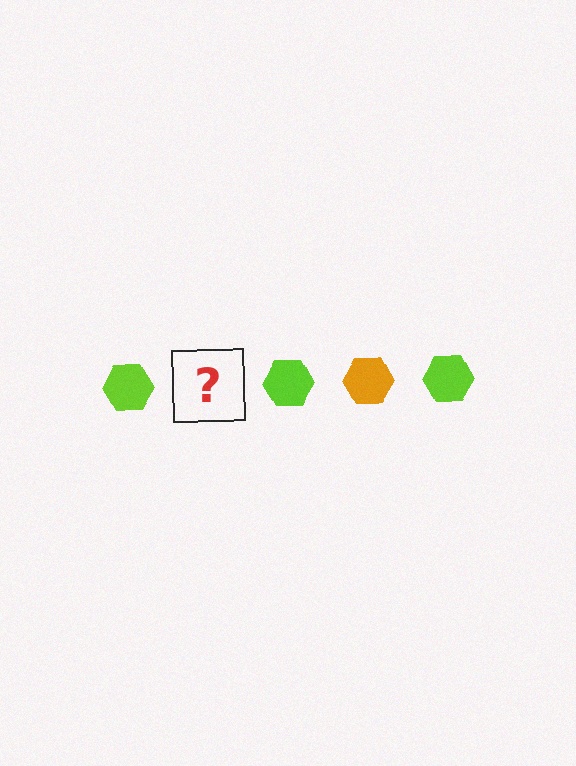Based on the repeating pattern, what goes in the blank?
The blank should be an orange hexagon.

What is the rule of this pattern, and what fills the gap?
The rule is that the pattern cycles through lime, orange hexagons. The gap should be filled with an orange hexagon.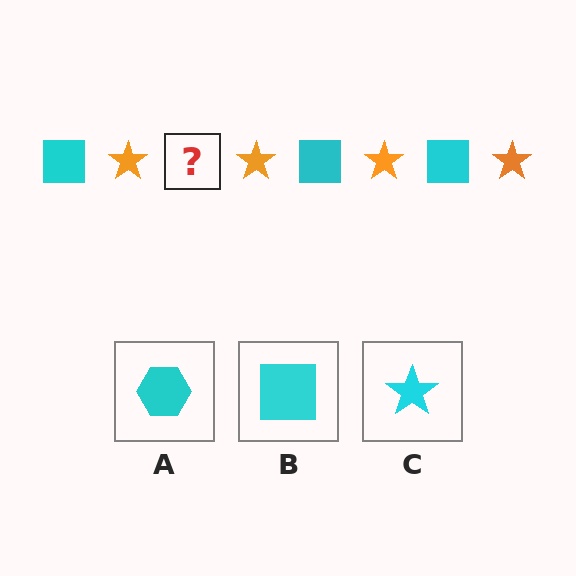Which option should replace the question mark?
Option B.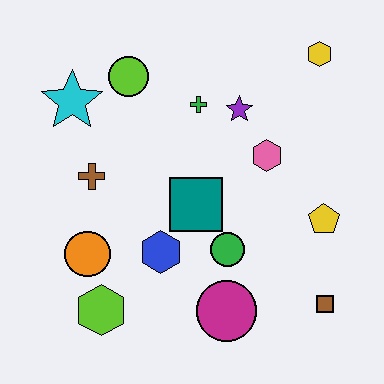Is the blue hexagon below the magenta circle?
No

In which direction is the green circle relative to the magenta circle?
The green circle is above the magenta circle.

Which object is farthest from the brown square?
The cyan star is farthest from the brown square.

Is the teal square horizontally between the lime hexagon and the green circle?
Yes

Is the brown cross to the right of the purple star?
No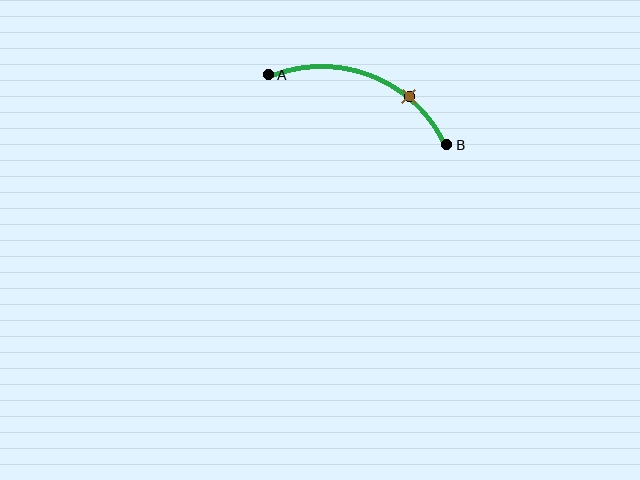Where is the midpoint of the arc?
The arc midpoint is the point on the curve farthest from the straight line joining A and B. It sits above that line.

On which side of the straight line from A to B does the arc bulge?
The arc bulges above the straight line connecting A and B.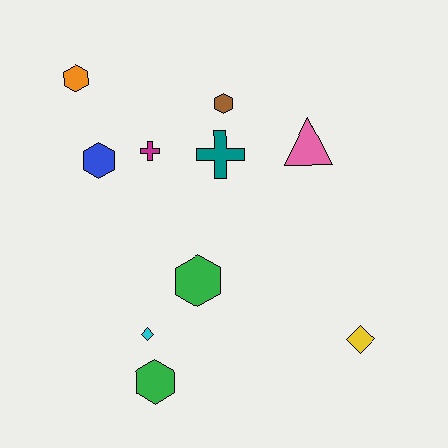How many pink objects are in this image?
There is 1 pink object.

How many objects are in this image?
There are 10 objects.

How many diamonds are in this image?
There are 2 diamonds.